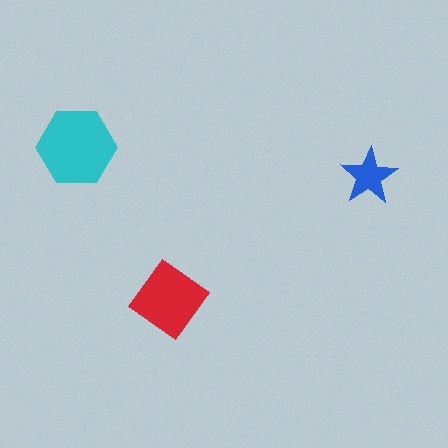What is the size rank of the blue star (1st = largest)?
3rd.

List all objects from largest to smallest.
The cyan hexagon, the red diamond, the blue star.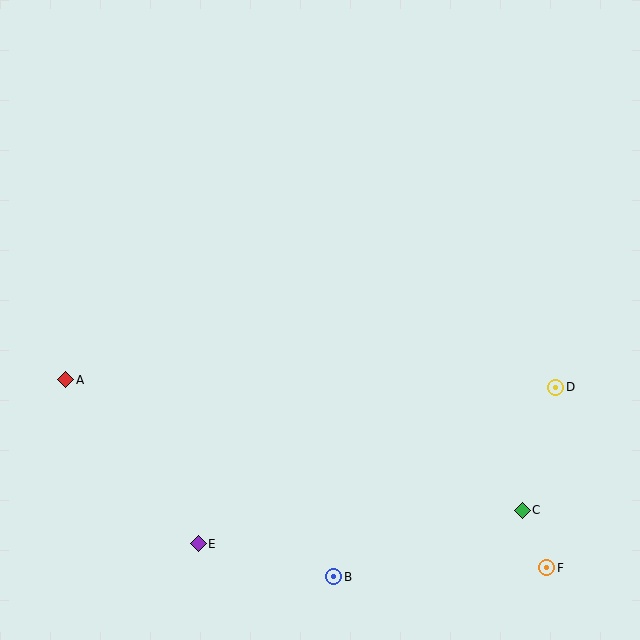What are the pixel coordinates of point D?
Point D is at (556, 387).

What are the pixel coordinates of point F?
Point F is at (547, 568).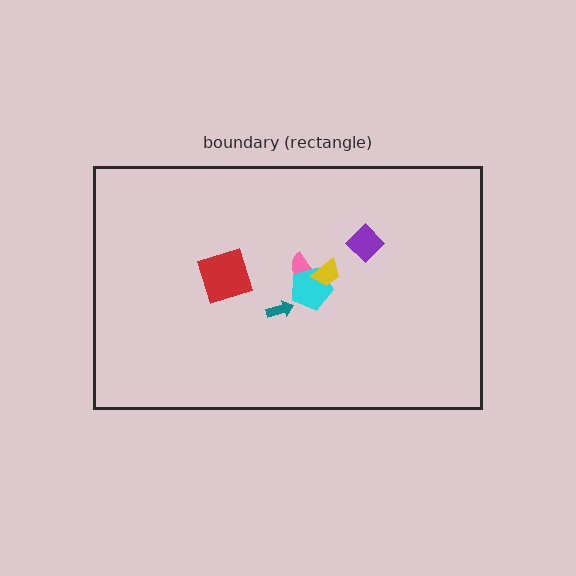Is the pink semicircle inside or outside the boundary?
Inside.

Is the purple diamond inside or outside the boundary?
Inside.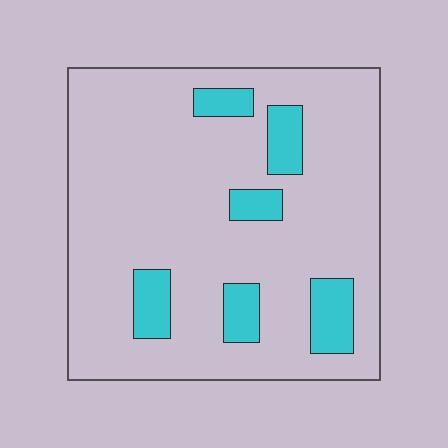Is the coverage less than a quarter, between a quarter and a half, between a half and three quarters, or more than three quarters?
Less than a quarter.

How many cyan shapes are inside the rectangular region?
6.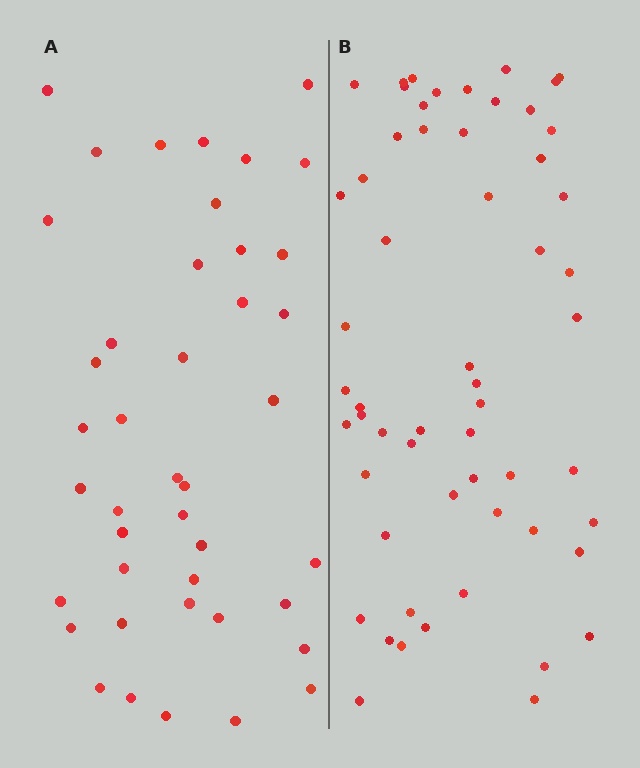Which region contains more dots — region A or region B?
Region B (the right region) has more dots.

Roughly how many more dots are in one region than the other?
Region B has approximately 15 more dots than region A.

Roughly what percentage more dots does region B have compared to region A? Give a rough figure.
About 35% more.